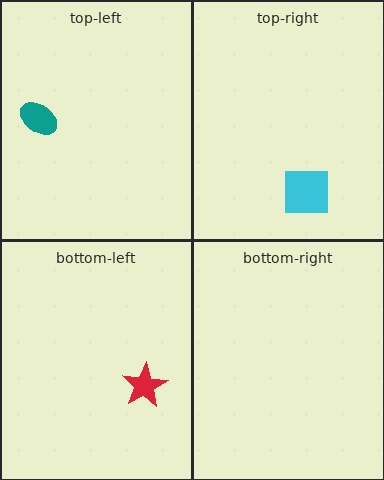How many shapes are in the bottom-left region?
1.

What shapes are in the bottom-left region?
The red star.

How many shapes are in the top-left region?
1.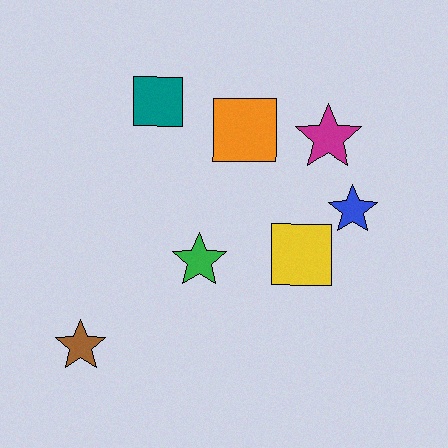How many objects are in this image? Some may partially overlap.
There are 7 objects.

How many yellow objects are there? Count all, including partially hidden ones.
There is 1 yellow object.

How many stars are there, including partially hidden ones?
There are 4 stars.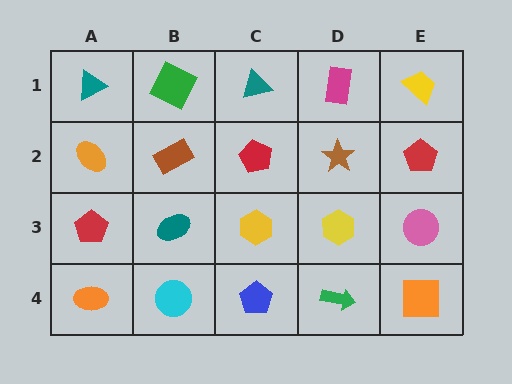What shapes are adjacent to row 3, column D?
A brown star (row 2, column D), a green arrow (row 4, column D), a yellow hexagon (row 3, column C), a pink circle (row 3, column E).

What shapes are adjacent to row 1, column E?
A red pentagon (row 2, column E), a magenta rectangle (row 1, column D).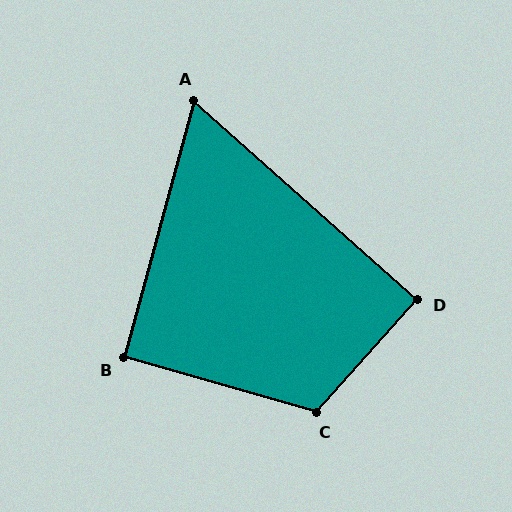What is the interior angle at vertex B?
Approximately 90 degrees (approximately right).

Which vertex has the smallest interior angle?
A, at approximately 64 degrees.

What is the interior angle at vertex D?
Approximately 90 degrees (approximately right).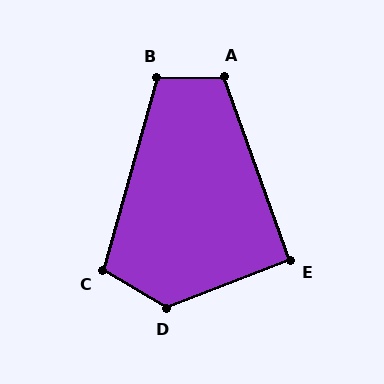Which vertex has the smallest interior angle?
E, at approximately 92 degrees.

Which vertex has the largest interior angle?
D, at approximately 128 degrees.